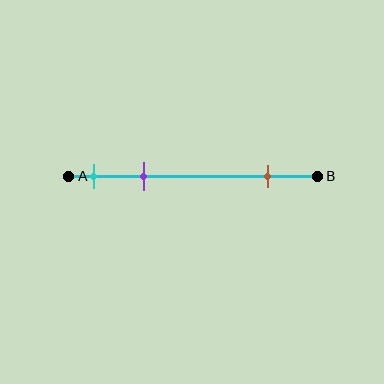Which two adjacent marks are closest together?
The cyan and purple marks are the closest adjacent pair.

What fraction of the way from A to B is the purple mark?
The purple mark is approximately 30% (0.3) of the way from A to B.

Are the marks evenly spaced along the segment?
No, the marks are not evenly spaced.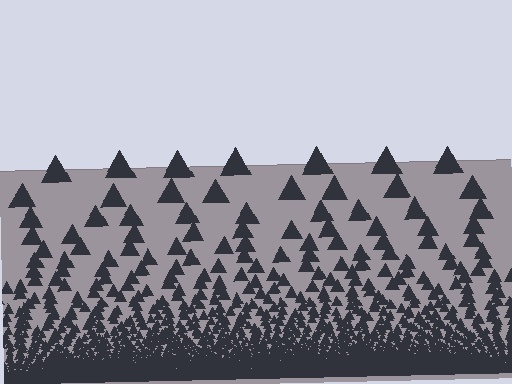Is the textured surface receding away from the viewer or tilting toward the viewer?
The surface appears to tilt toward the viewer. Texture elements get larger and sparser toward the top.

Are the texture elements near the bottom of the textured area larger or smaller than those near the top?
Smaller. The gradient is inverted — elements near the bottom are smaller and denser.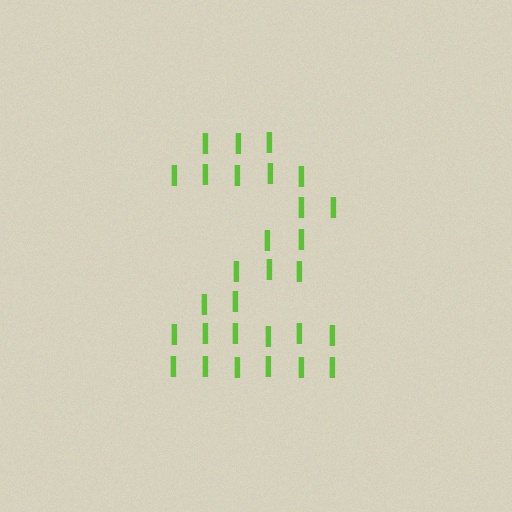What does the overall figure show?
The overall figure shows the digit 2.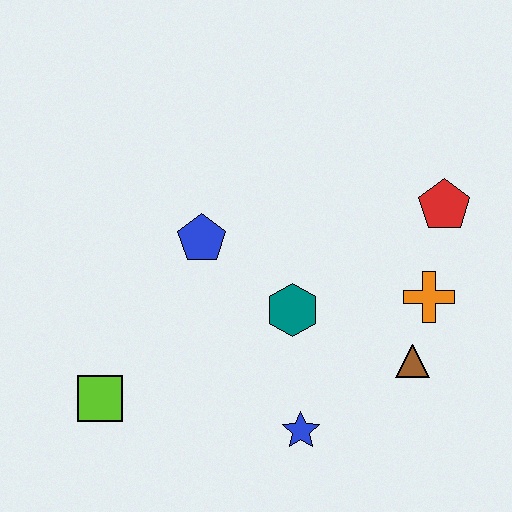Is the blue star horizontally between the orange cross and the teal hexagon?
Yes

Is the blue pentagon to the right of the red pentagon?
No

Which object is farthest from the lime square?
The red pentagon is farthest from the lime square.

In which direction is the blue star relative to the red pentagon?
The blue star is below the red pentagon.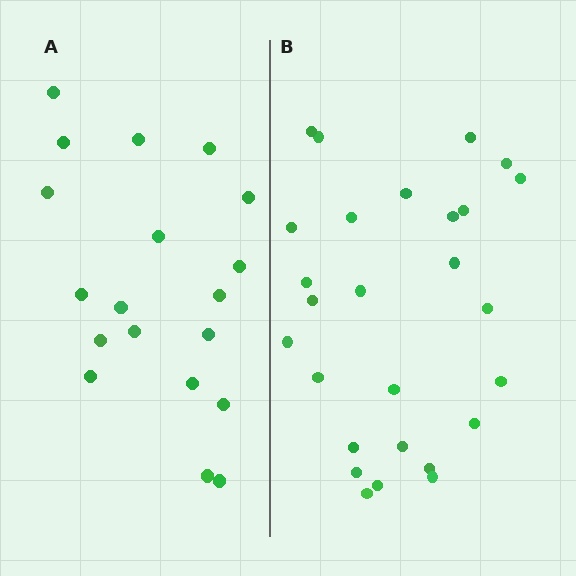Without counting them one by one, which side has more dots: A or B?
Region B (the right region) has more dots.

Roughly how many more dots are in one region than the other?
Region B has roughly 8 or so more dots than region A.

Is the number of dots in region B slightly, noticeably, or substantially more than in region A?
Region B has noticeably more, but not dramatically so. The ratio is roughly 1.4 to 1.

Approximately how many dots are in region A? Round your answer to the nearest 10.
About 20 dots. (The exact count is 19, which rounds to 20.)